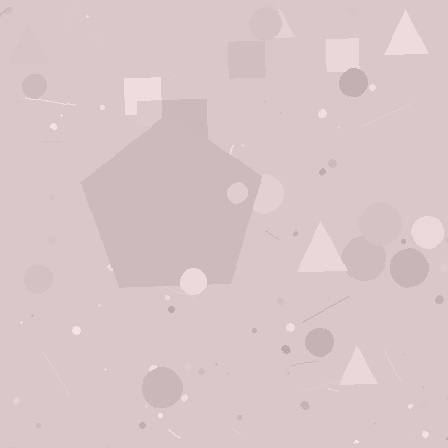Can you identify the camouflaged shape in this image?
The camouflaged shape is a pentagon.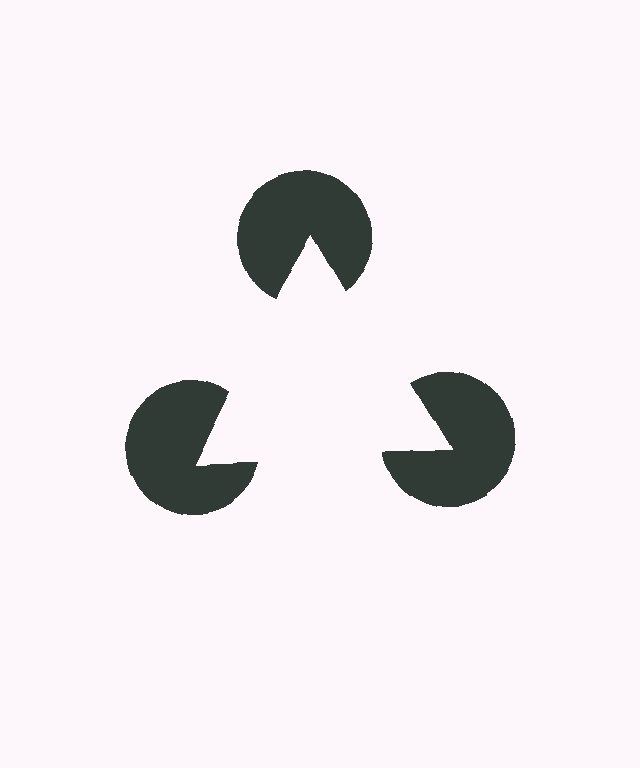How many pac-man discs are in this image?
There are 3 — one at each vertex of the illusory triangle.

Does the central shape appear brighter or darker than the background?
It typically appears slightly brighter than the background, even though no actual brightness change is drawn.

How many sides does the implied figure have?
3 sides.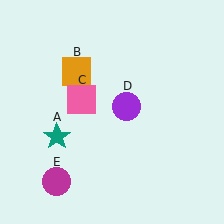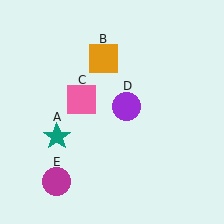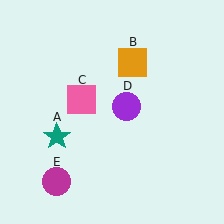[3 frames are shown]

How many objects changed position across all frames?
1 object changed position: orange square (object B).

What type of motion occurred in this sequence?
The orange square (object B) rotated clockwise around the center of the scene.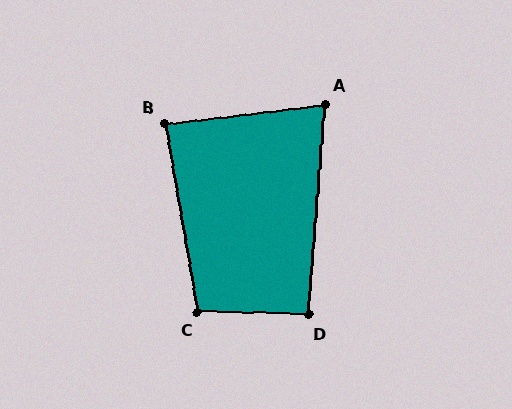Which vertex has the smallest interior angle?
A, at approximately 79 degrees.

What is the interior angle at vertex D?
Approximately 93 degrees (approximately right).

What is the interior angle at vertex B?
Approximately 87 degrees (approximately right).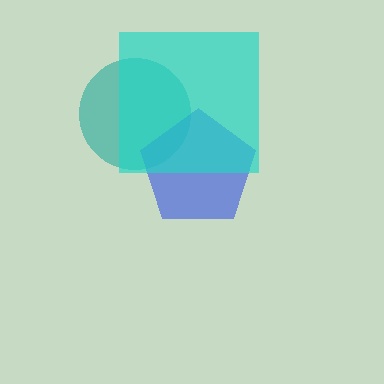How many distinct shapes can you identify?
There are 3 distinct shapes: a teal circle, a blue pentagon, a cyan square.